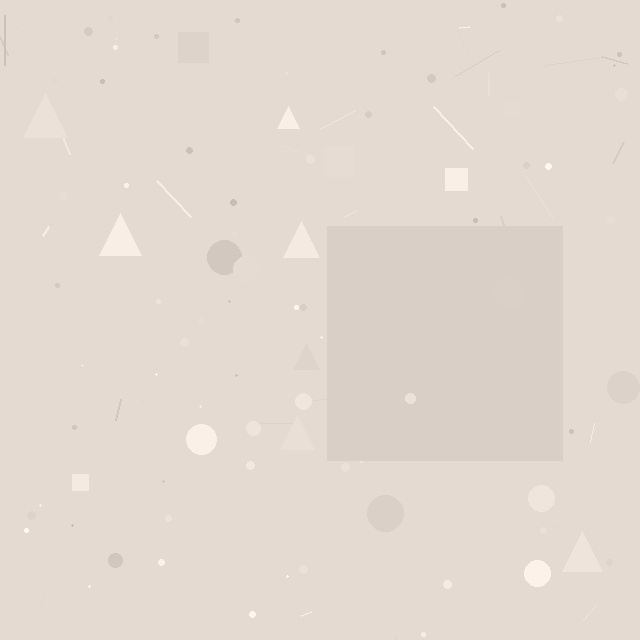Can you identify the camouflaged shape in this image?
The camouflaged shape is a square.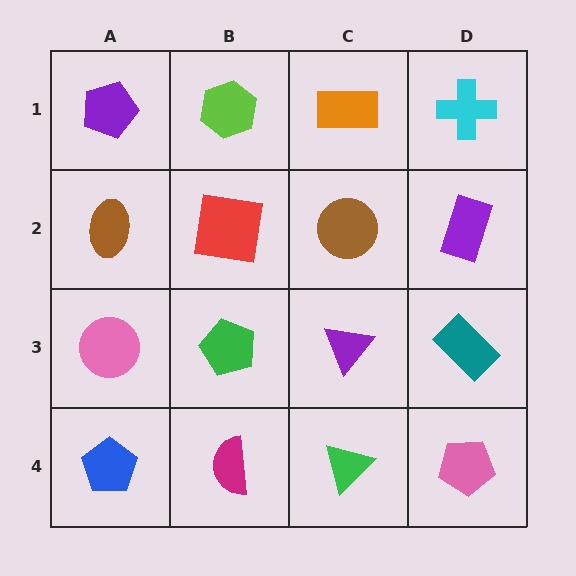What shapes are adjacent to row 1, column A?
A brown ellipse (row 2, column A), a lime hexagon (row 1, column B).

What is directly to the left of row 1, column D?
An orange rectangle.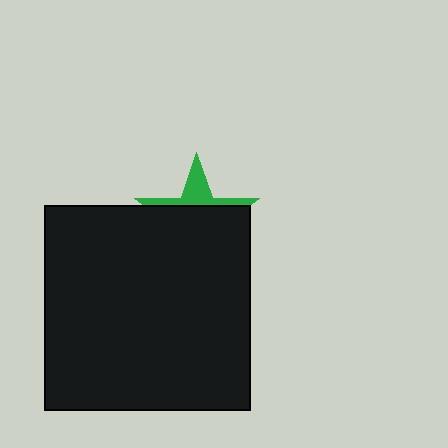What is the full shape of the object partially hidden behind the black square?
The partially hidden object is a green star.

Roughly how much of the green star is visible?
A small part of it is visible (roughly 32%).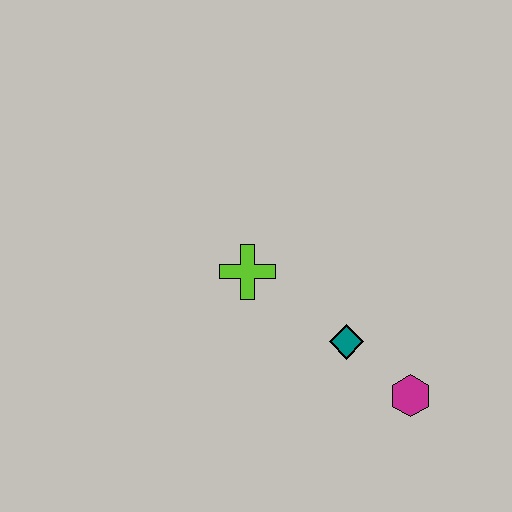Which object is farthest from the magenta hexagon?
The lime cross is farthest from the magenta hexagon.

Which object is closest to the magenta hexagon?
The teal diamond is closest to the magenta hexagon.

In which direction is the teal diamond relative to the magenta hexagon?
The teal diamond is to the left of the magenta hexagon.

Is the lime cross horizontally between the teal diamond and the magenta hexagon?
No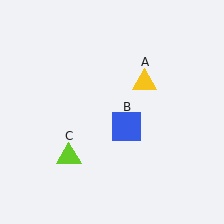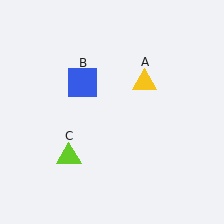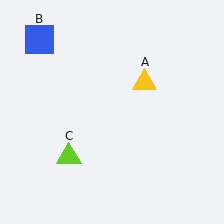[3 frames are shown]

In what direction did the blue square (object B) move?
The blue square (object B) moved up and to the left.